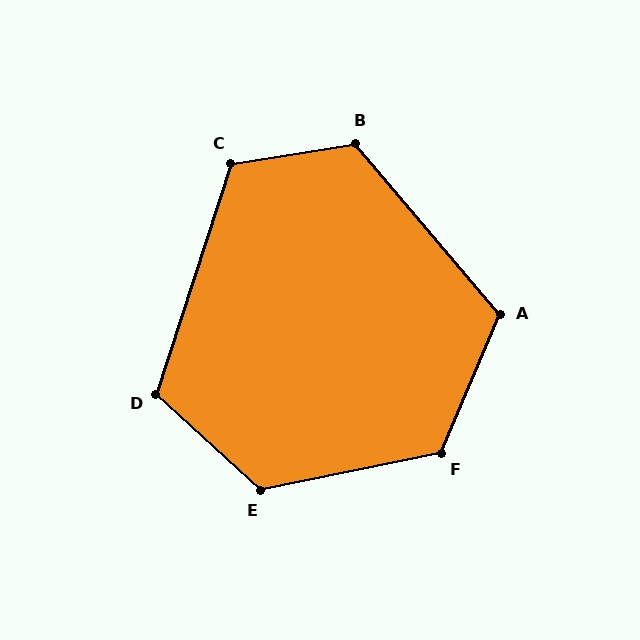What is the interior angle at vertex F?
Approximately 124 degrees (obtuse).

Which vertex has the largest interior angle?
E, at approximately 126 degrees.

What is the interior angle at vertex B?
Approximately 121 degrees (obtuse).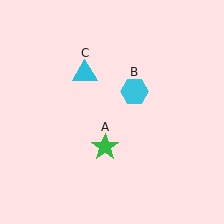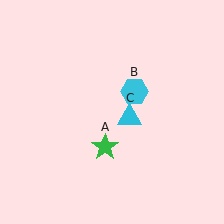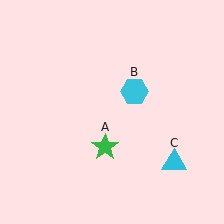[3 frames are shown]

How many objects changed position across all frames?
1 object changed position: cyan triangle (object C).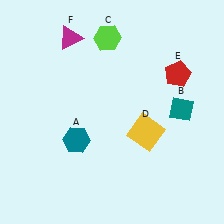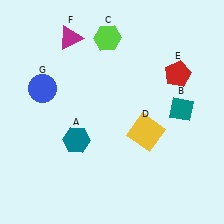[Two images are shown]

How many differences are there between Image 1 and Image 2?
There is 1 difference between the two images.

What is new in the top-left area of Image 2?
A blue circle (G) was added in the top-left area of Image 2.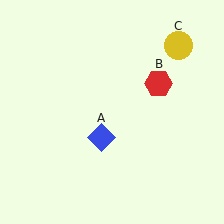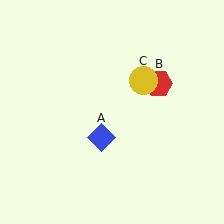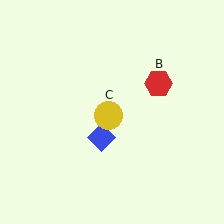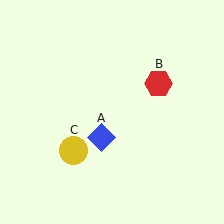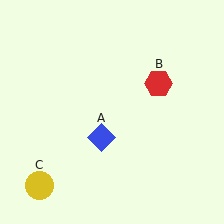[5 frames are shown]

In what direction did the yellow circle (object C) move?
The yellow circle (object C) moved down and to the left.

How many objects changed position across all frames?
1 object changed position: yellow circle (object C).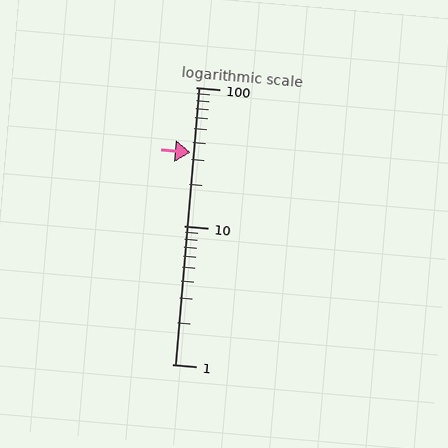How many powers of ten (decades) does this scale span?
The scale spans 2 decades, from 1 to 100.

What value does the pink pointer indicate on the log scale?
The pointer indicates approximately 34.